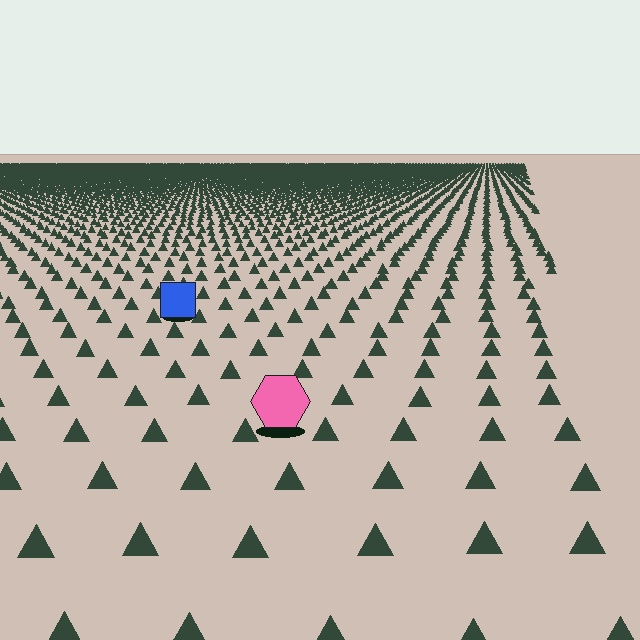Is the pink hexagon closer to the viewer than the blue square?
Yes. The pink hexagon is closer — you can tell from the texture gradient: the ground texture is coarser near it.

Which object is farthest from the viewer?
The blue square is farthest from the viewer. It appears smaller and the ground texture around it is denser.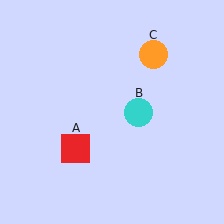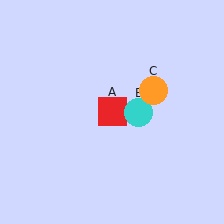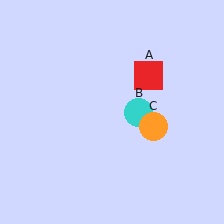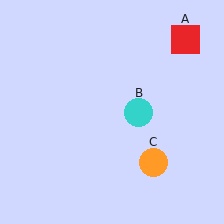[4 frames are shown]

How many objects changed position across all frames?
2 objects changed position: red square (object A), orange circle (object C).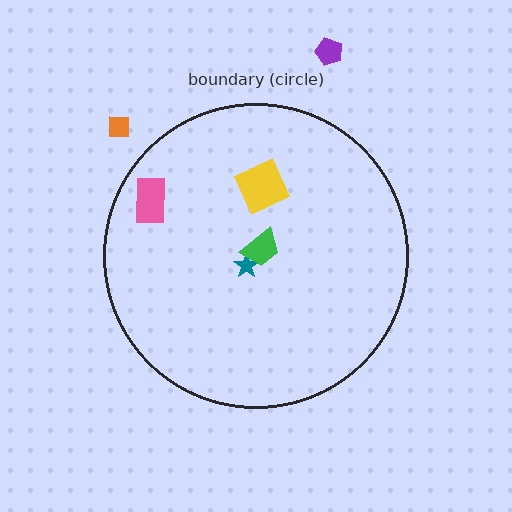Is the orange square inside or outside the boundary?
Outside.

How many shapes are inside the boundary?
4 inside, 2 outside.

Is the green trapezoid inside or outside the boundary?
Inside.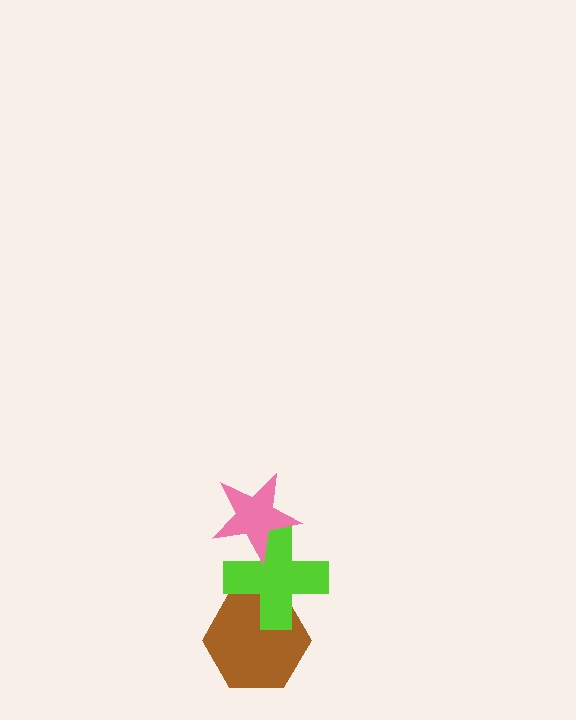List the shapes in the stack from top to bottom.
From top to bottom: the pink star, the lime cross, the brown hexagon.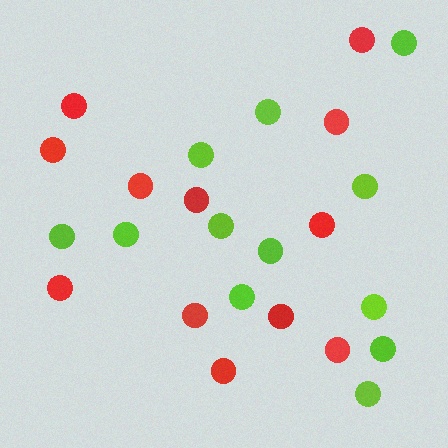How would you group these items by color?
There are 2 groups: one group of red circles (12) and one group of lime circles (12).